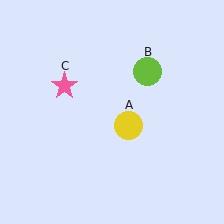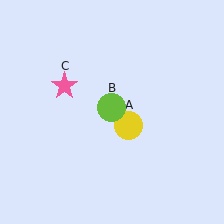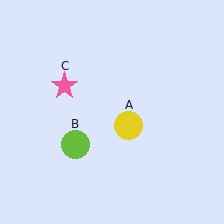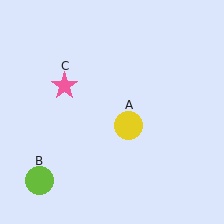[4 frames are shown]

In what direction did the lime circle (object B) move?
The lime circle (object B) moved down and to the left.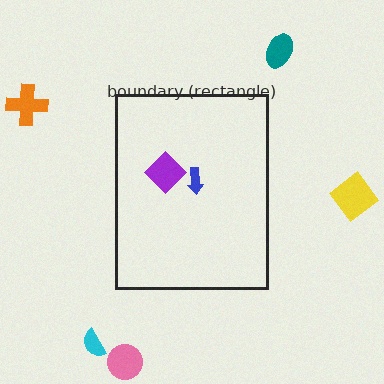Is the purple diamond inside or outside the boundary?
Inside.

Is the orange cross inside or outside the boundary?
Outside.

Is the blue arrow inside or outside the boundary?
Inside.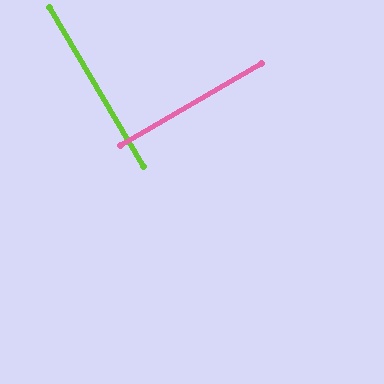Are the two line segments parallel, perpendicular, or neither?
Perpendicular — they meet at approximately 90°.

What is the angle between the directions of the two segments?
Approximately 90 degrees.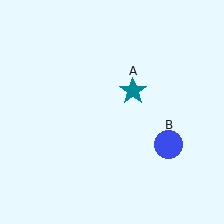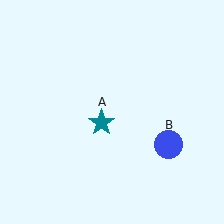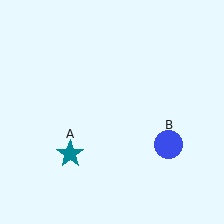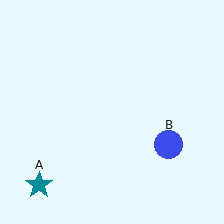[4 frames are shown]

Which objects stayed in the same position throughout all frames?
Blue circle (object B) remained stationary.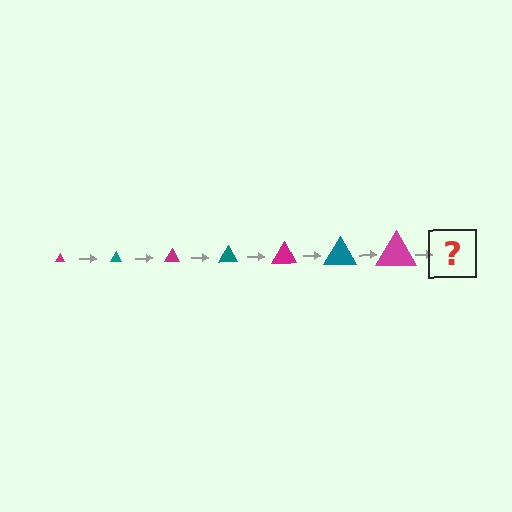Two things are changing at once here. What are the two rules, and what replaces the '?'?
The two rules are that the triangle grows larger each step and the color cycles through magenta and teal. The '?' should be a teal triangle, larger than the previous one.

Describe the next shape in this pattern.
It should be a teal triangle, larger than the previous one.